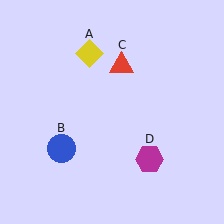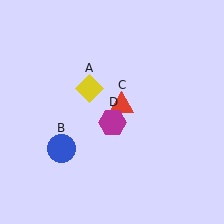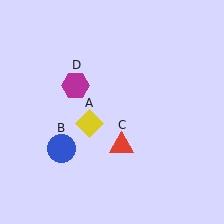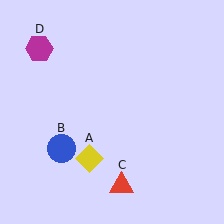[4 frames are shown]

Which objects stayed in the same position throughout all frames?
Blue circle (object B) remained stationary.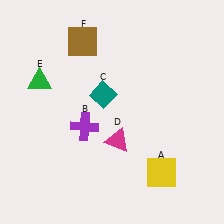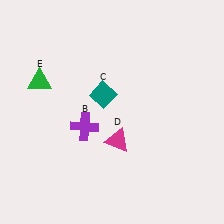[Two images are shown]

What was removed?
The brown square (F), the yellow square (A) were removed in Image 2.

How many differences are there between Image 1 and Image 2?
There are 2 differences between the two images.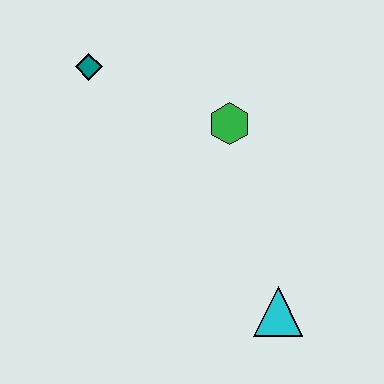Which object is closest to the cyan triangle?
The green hexagon is closest to the cyan triangle.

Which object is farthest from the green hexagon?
The cyan triangle is farthest from the green hexagon.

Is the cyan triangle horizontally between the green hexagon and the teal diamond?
No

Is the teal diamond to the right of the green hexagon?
No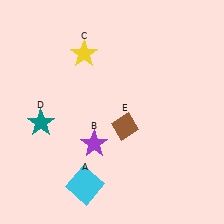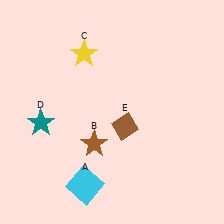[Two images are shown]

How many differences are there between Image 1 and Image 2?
There is 1 difference between the two images.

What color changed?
The star (B) changed from purple in Image 1 to brown in Image 2.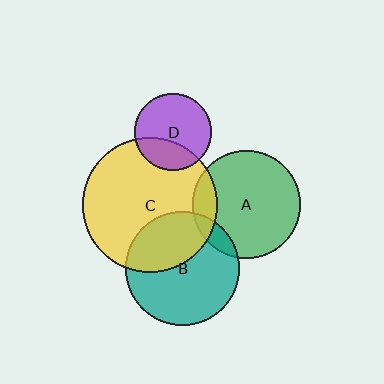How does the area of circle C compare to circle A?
Approximately 1.6 times.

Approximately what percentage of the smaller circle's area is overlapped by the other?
Approximately 10%.